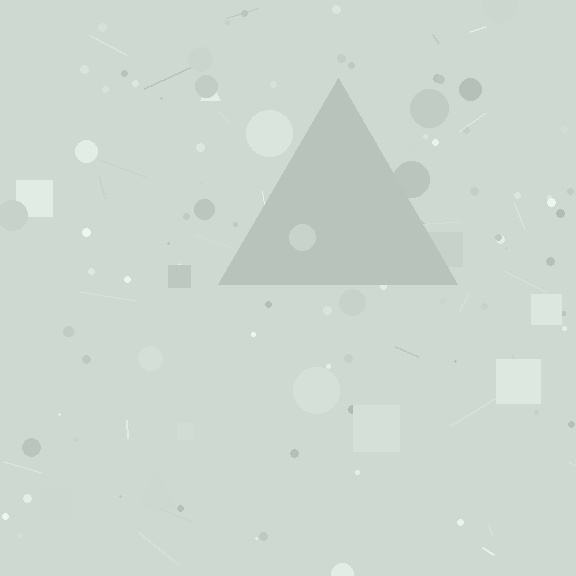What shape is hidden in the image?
A triangle is hidden in the image.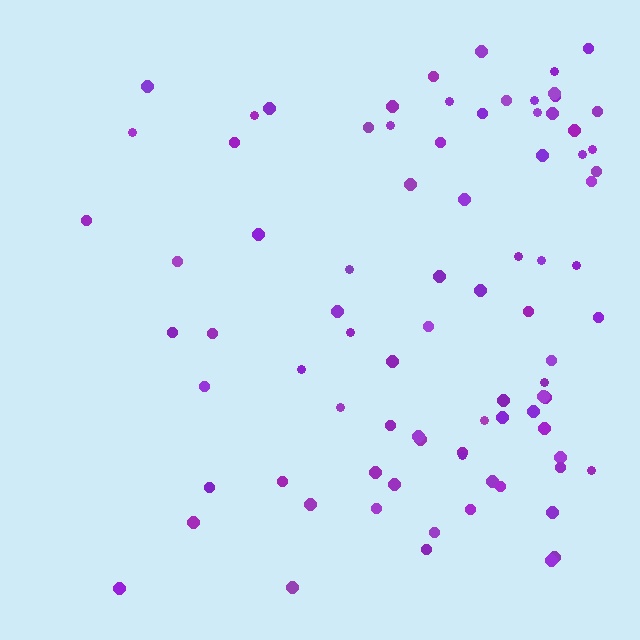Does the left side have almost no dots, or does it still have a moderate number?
Still a moderate number, just noticeably fewer than the right.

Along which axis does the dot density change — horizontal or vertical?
Horizontal.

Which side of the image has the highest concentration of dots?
The right.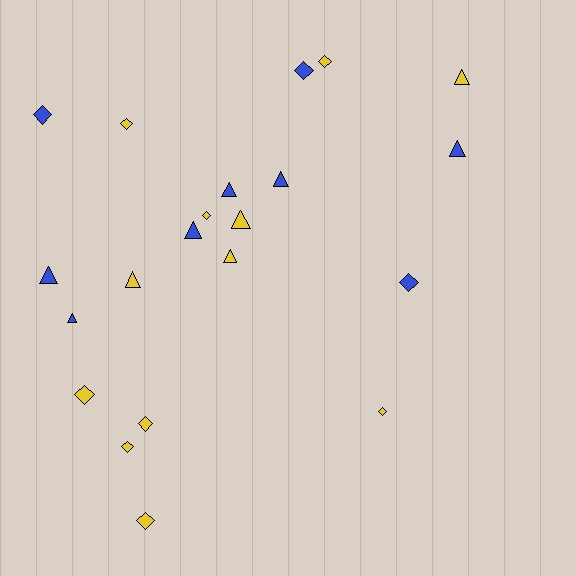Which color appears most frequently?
Yellow, with 12 objects.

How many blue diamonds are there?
There are 3 blue diamonds.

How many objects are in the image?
There are 21 objects.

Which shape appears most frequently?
Diamond, with 11 objects.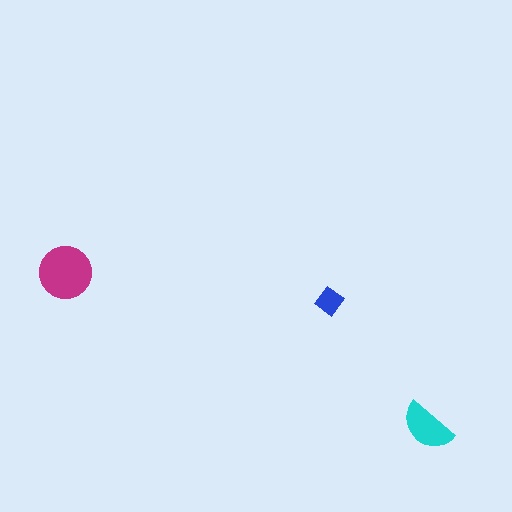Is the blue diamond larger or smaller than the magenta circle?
Smaller.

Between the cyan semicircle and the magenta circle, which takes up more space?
The magenta circle.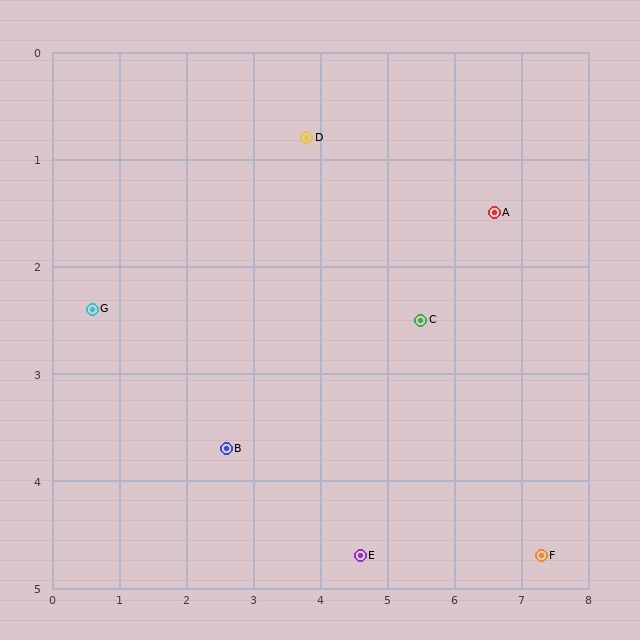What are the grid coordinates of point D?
Point D is at approximately (3.8, 0.8).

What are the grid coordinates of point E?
Point E is at approximately (4.6, 4.7).